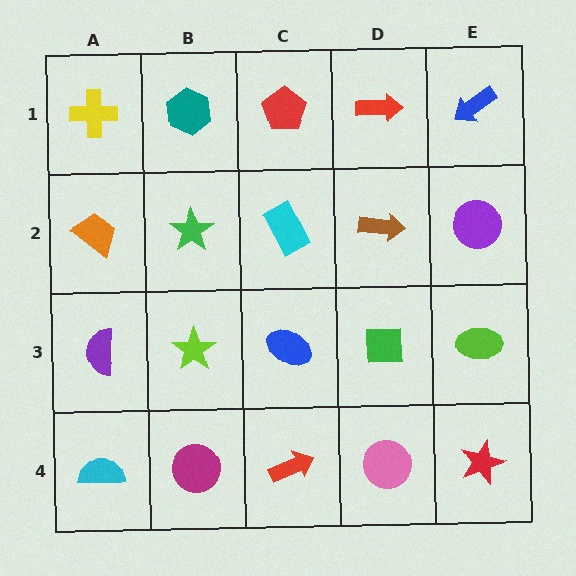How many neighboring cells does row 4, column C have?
3.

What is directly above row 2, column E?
A blue arrow.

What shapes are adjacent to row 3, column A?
An orange trapezoid (row 2, column A), a cyan semicircle (row 4, column A), a lime star (row 3, column B).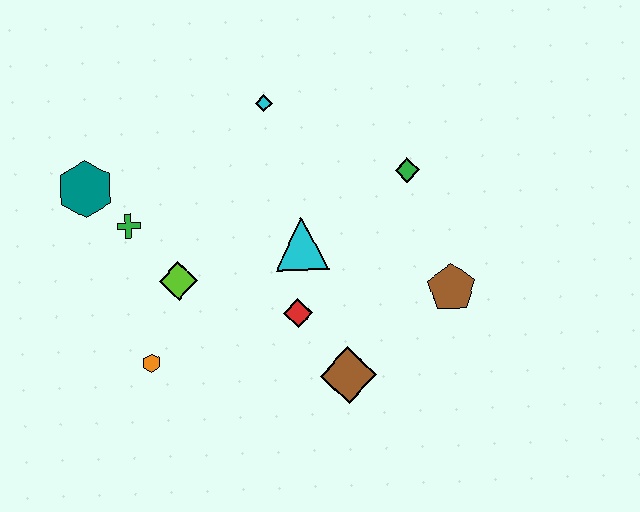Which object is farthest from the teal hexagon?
The brown pentagon is farthest from the teal hexagon.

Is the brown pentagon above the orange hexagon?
Yes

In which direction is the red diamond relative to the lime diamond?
The red diamond is to the right of the lime diamond.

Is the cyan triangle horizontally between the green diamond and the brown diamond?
No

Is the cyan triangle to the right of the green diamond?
No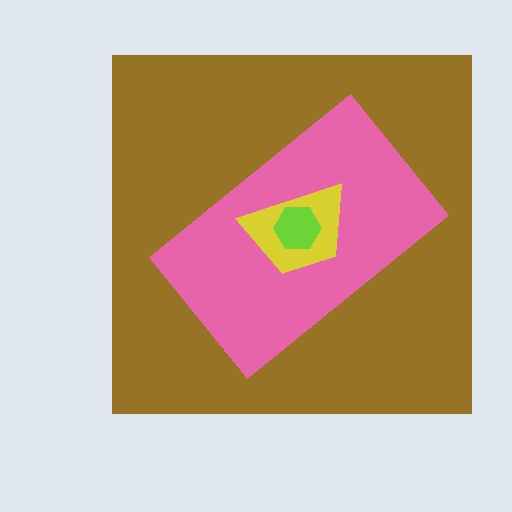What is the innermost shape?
The lime hexagon.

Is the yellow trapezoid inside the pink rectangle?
Yes.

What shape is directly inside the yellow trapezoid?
The lime hexagon.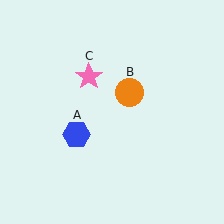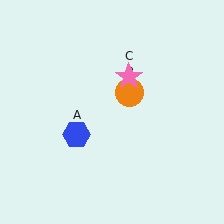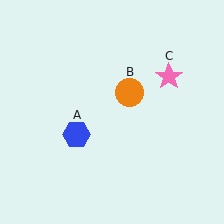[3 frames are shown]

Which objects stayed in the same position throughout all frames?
Blue hexagon (object A) and orange circle (object B) remained stationary.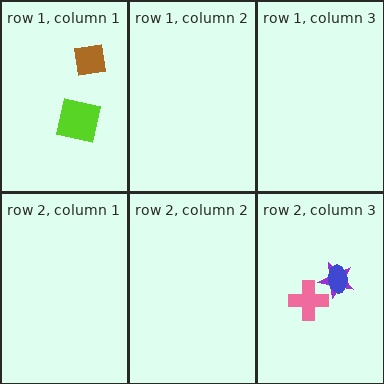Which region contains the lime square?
The row 1, column 1 region.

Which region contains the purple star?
The row 2, column 3 region.